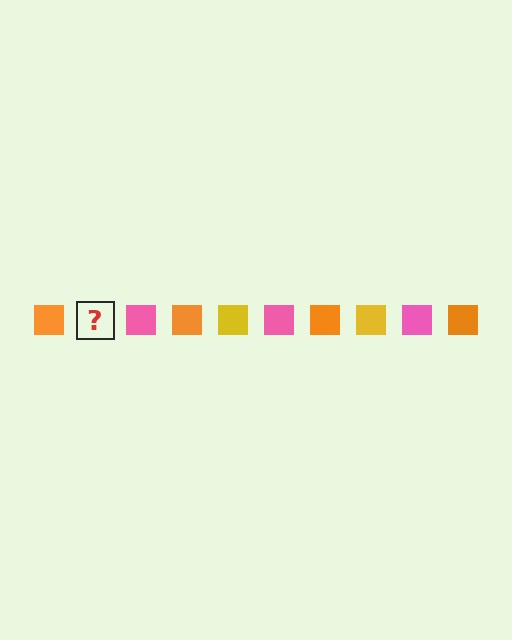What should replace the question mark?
The question mark should be replaced with a yellow square.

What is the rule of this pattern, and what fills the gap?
The rule is that the pattern cycles through orange, yellow, pink squares. The gap should be filled with a yellow square.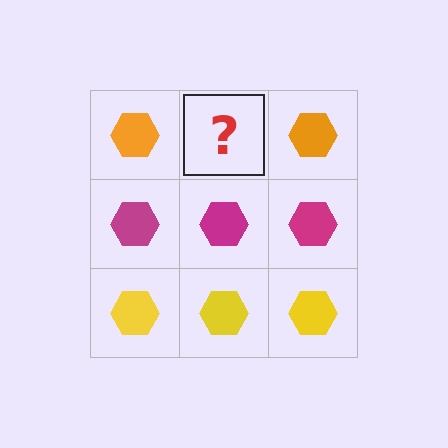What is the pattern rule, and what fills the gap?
The rule is that each row has a consistent color. The gap should be filled with an orange hexagon.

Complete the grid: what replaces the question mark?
The question mark should be replaced with an orange hexagon.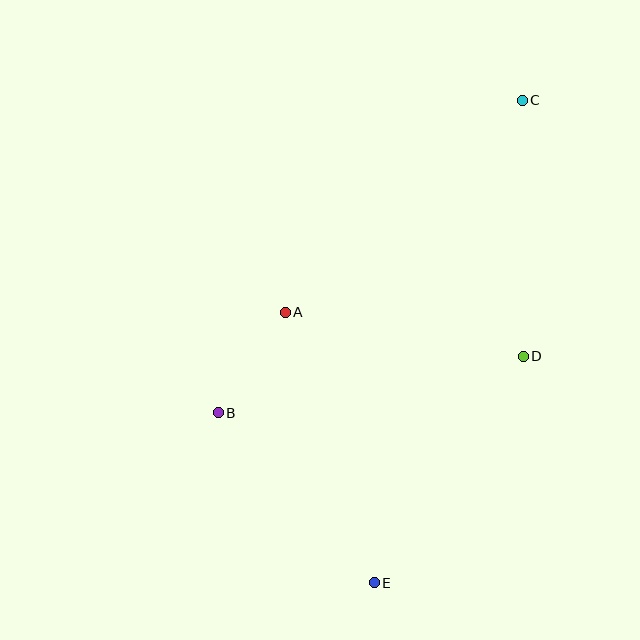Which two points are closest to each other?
Points A and B are closest to each other.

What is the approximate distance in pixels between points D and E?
The distance between D and E is approximately 271 pixels.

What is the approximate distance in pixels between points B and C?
The distance between B and C is approximately 436 pixels.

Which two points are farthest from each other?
Points C and E are farthest from each other.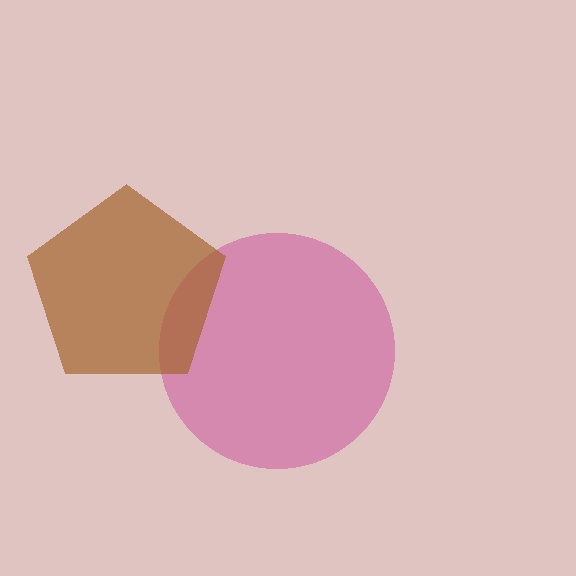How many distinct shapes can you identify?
There are 2 distinct shapes: a magenta circle, a brown pentagon.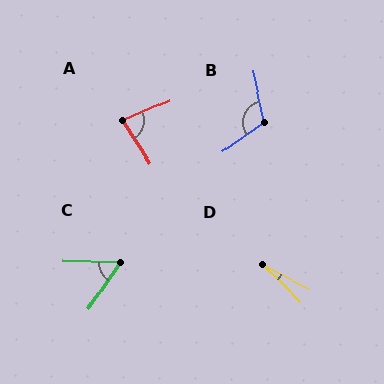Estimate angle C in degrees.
Approximately 56 degrees.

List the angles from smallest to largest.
D (17°), C (56°), A (81°), B (113°).